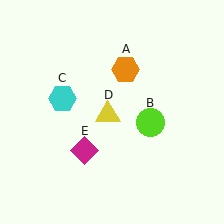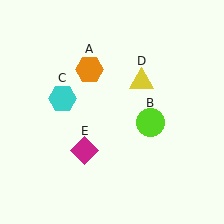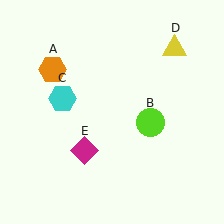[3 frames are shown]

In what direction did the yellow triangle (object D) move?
The yellow triangle (object D) moved up and to the right.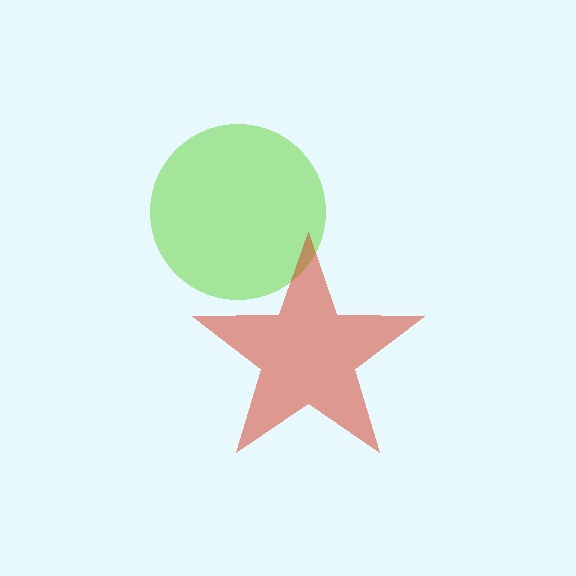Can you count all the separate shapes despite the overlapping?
Yes, there are 2 separate shapes.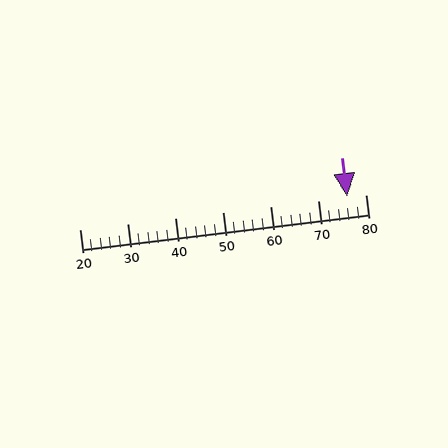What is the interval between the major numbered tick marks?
The major tick marks are spaced 10 units apart.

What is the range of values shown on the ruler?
The ruler shows values from 20 to 80.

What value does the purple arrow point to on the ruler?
The purple arrow points to approximately 76.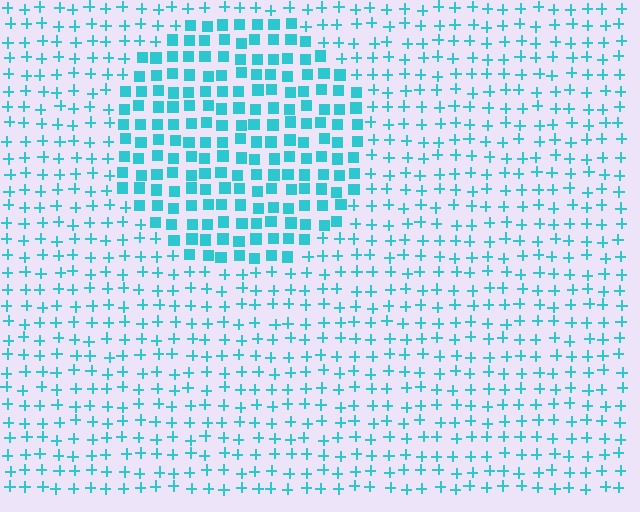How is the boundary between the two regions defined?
The boundary is defined by a change in element shape: squares inside vs. plus signs outside. All elements share the same color and spacing.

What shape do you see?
I see a circle.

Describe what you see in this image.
The image is filled with small cyan elements arranged in a uniform grid. A circle-shaped region contains squares, while the surrounding area contains plus signs. The boundary is defined purely by the change in element shape.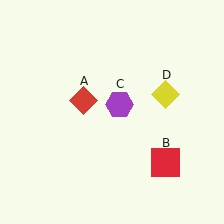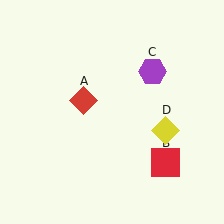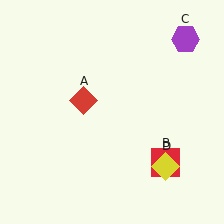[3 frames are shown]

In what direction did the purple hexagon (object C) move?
The purple hexagon (object C) moved up and to the right.